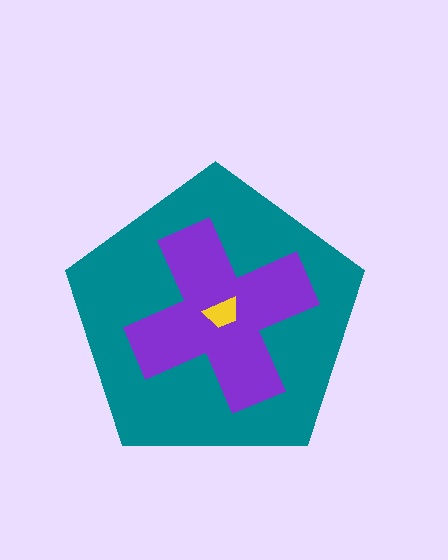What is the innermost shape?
The yellow trapezoid.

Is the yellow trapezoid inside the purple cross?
Yes.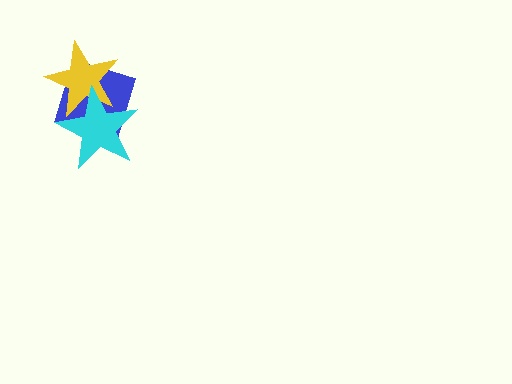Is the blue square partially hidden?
Yes, it is partially covered by another shape.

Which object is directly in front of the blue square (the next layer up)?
The yellow star is directly in front of the blue square.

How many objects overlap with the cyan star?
2 objects overlap with the cyan star.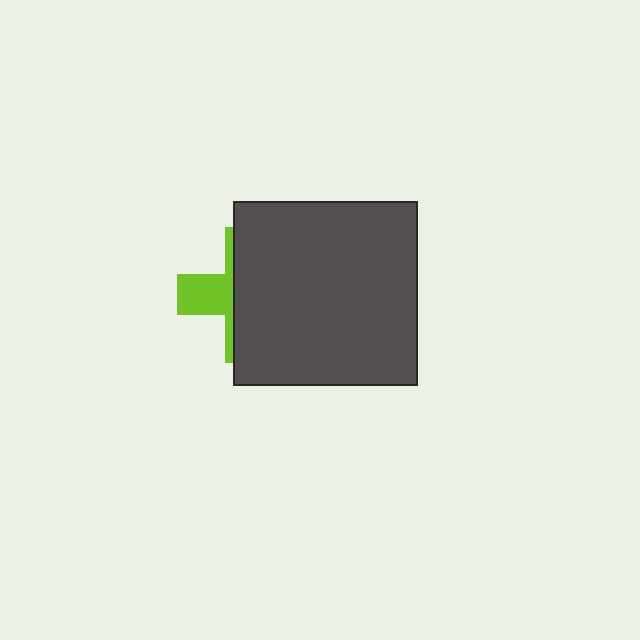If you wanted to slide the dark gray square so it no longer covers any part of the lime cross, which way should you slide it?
Slide it right — that is the most direct way to separate the two shapes.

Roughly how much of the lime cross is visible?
A small part of it is visible (roughly 33%).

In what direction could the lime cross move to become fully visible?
The lime cross could move left. That would shift it out from behind the dark gray square entirely.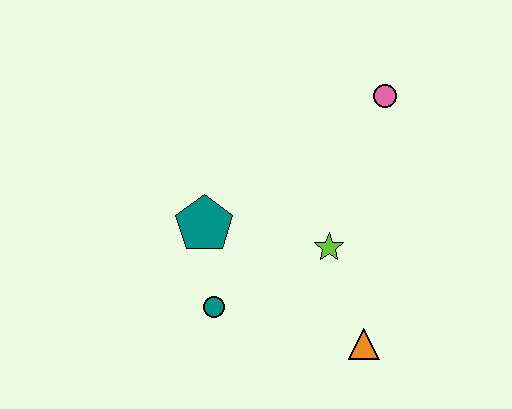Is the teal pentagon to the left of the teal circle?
Yes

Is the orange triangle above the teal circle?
No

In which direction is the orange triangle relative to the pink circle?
The orange triangle is below the pink circle.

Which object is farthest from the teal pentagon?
The pink circle is farthest from the teal pentagon.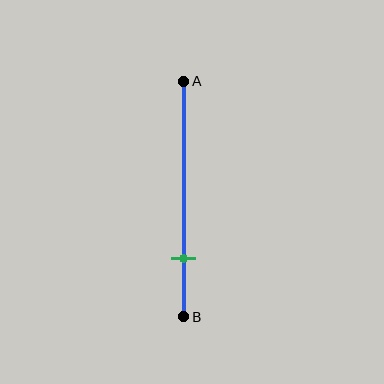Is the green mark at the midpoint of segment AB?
No, the mark is at about 75% from A, not at the 50% midpoint.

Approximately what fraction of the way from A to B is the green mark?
The green mark is approximately 75% of the way from A to B.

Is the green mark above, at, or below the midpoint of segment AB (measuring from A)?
The green mark is below the midpoint of segment AB.